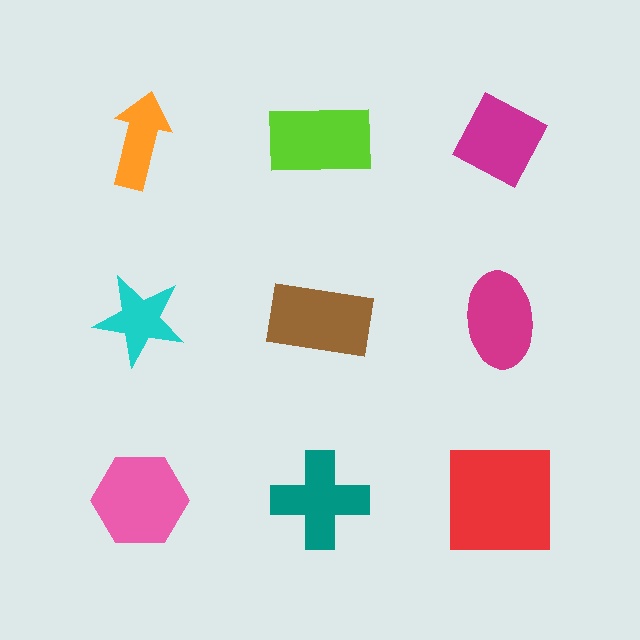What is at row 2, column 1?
A cyan star.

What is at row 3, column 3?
A red square.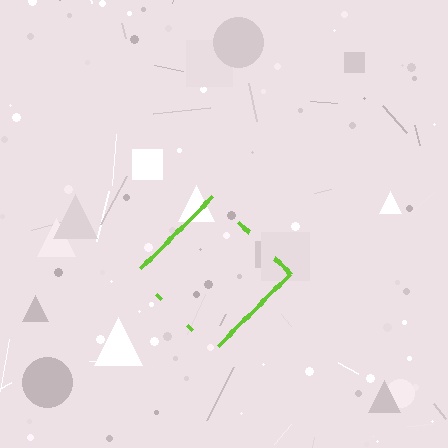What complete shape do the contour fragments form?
The contour fragments form a diamond.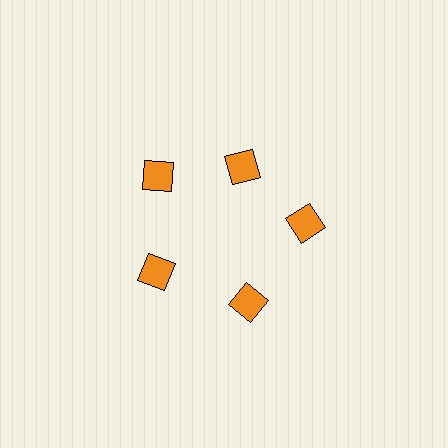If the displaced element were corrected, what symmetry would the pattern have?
It would have 5-fold rotational symmetry — the pattern would map onto itself every 72 degrees.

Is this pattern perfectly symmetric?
No. The 5 orange squares are arranged in a ring, but one element near the 1 o'clock position is pulled inward toward the center, breaking the 5-fold rotational symmetry.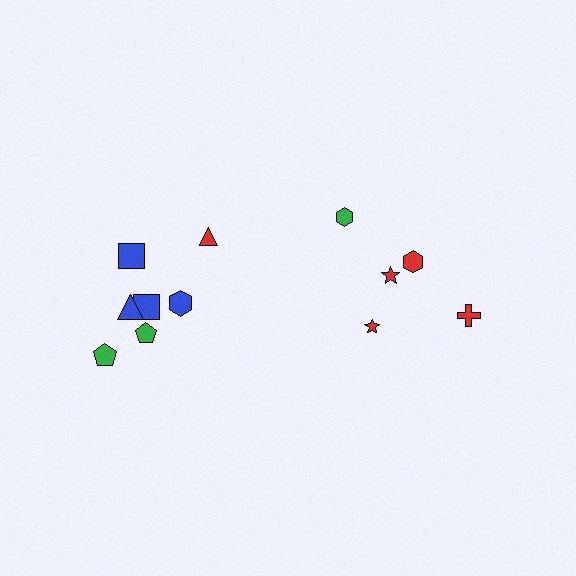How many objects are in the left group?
There are 7 objects.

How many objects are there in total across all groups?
There are 12 objects.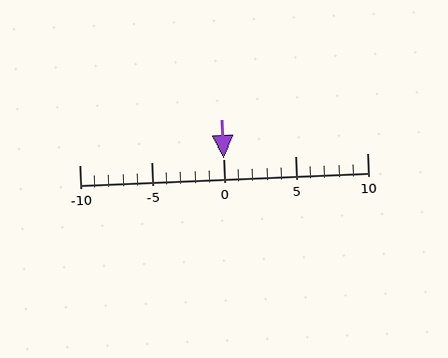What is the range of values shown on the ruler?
The ruler shows values from -10 to 10.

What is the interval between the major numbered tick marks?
The major tick marks are spaced 5 units apart.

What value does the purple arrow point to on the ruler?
The purple arrow points to approximately 0.